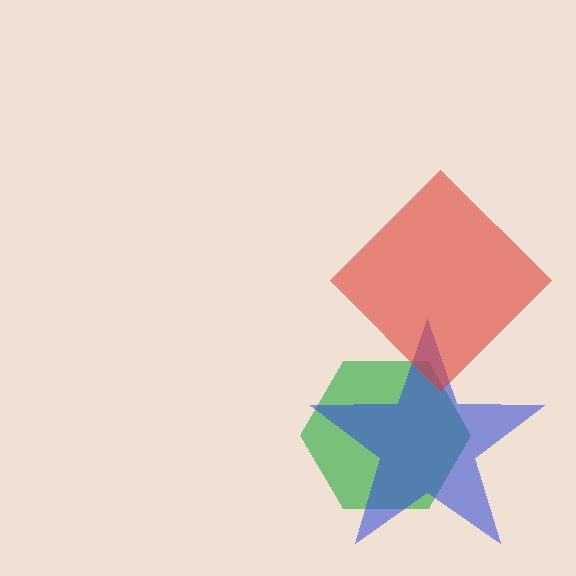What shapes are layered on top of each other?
The layered shapes are: a green hexagon, a blue star, a red diamond.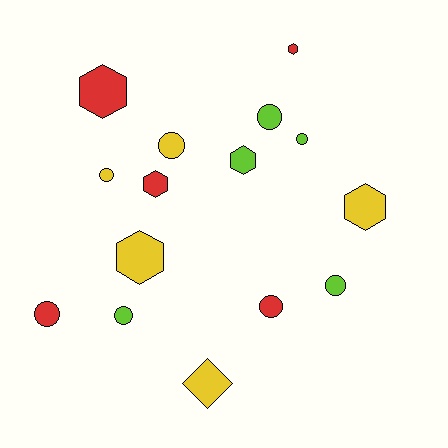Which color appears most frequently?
Lime, with 5 objects.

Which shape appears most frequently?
Circle, with 8 objects.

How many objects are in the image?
There are 15 objects.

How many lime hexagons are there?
There is 1 lime hexagon.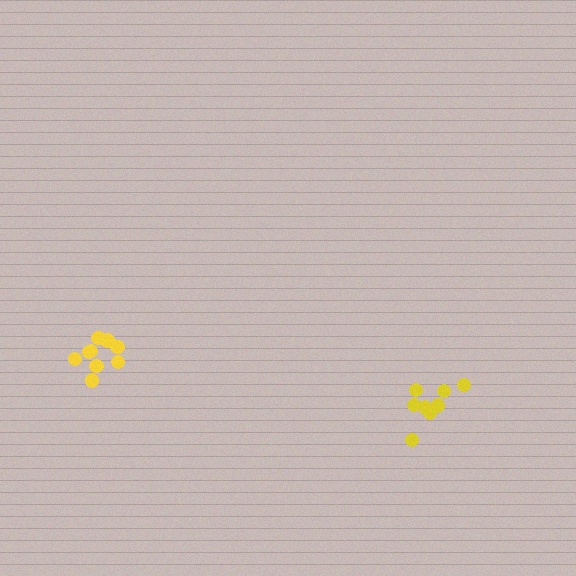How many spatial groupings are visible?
There are 2 spatial groupings.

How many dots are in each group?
Group 1: 9 dots, Group 2: 8 dots (17 total).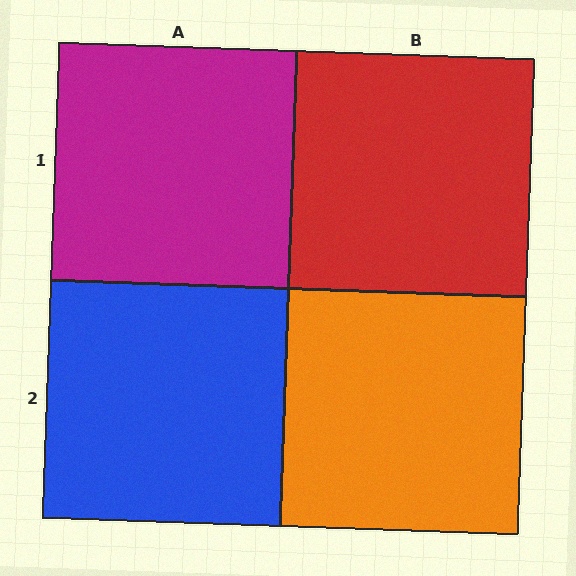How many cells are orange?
1 cell is orange.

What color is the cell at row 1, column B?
Red.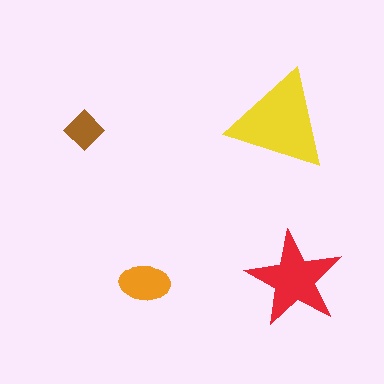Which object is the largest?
The yellow triangle.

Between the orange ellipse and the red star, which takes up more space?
The red star.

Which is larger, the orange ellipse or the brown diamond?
The orange ellipse.